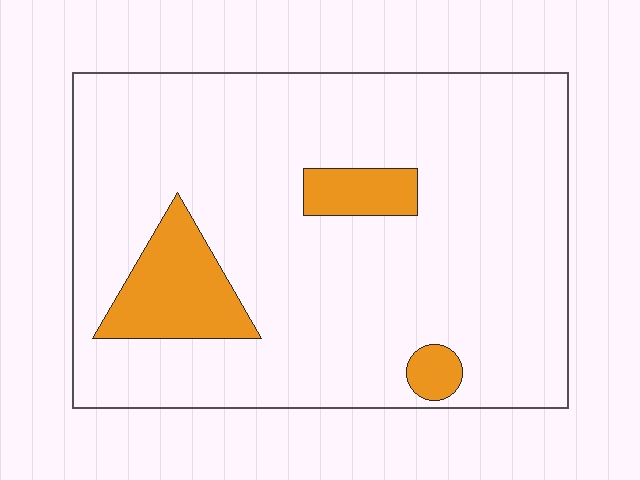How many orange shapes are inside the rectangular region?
3.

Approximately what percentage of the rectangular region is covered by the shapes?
Approximately 10%.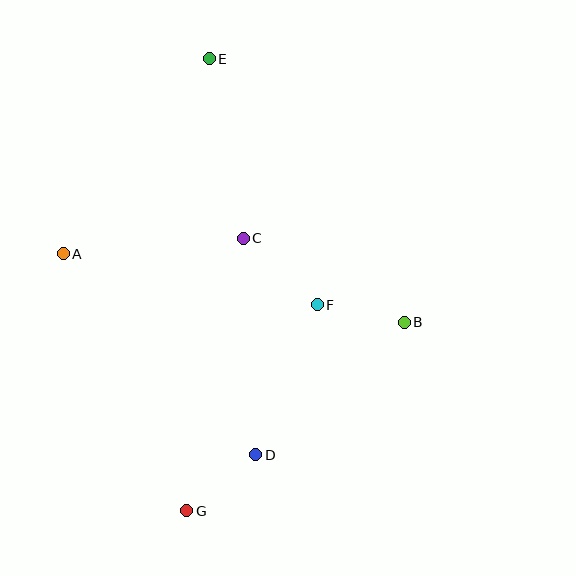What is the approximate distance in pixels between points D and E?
The distance between D and E is approximately 399 pixels.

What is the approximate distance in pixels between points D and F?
The distance between D and F is approximately 162 pixels.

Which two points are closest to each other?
Points B and F are closest to each other.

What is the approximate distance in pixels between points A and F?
The distance between A and F is approximately 259 pixels.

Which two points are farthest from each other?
Points E and G are farthest from each other.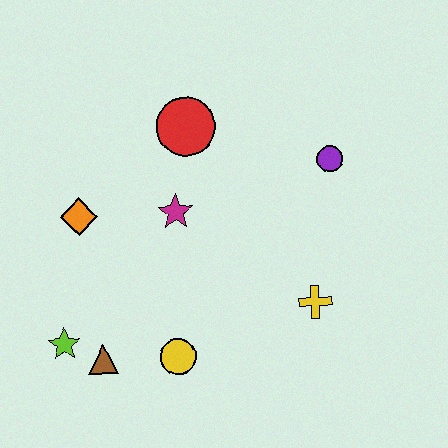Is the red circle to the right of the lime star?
Yes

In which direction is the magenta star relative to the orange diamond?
The magenta star is to the right of the orange diamond.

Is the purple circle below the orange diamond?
No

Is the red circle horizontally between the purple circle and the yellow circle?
Yes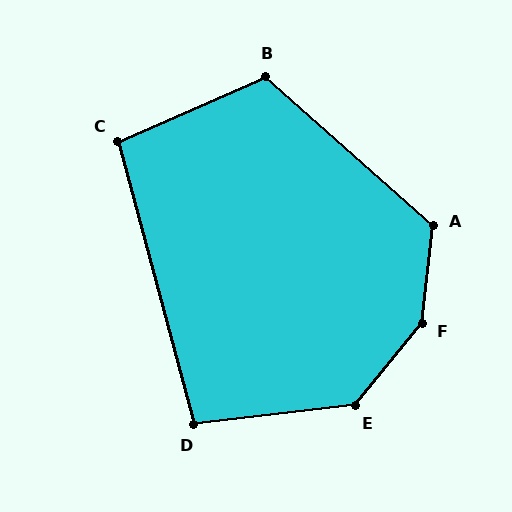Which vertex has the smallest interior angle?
D, at approximately 98 degrees.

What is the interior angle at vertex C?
Approximately 99 degrees (obtuse).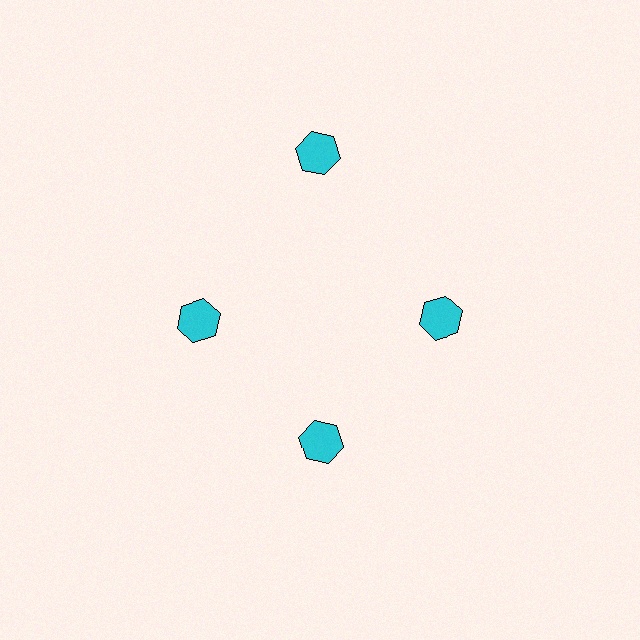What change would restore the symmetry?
The symmetry would be restored by moving it inward, back onto the ring so that all 4 hexagons sit at equal angles and equal distance from the center.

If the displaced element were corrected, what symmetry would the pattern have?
It would have 4-fold rotational symmetry — the pattern would map onto itself every 90 degrees.